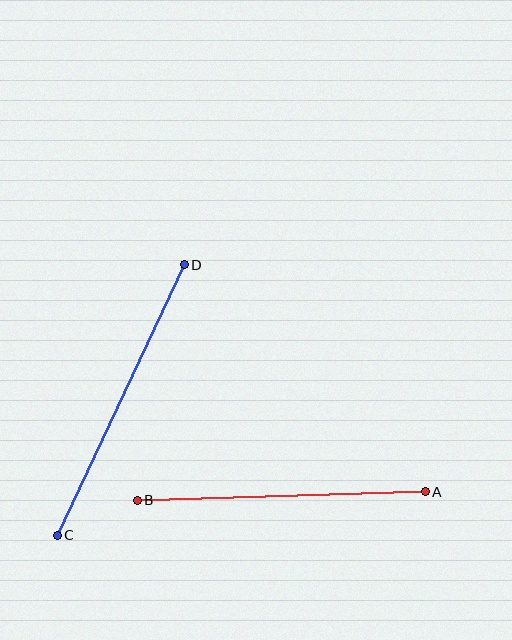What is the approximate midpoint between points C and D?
The midpoint is at approximately (121, 400) pixels.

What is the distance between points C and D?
The distance is approximately 299 pixels.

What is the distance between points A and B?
The distance is approximately 288 pixels.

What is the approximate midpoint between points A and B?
The midpoint is at approximately (281, 496) pixels.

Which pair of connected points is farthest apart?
Points C and D are farthest apart.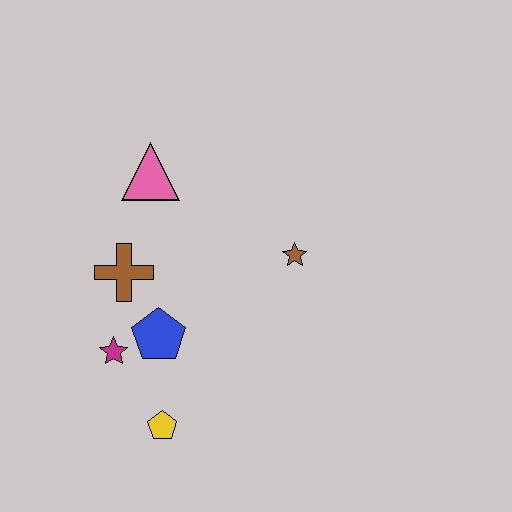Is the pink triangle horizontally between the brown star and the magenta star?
Yes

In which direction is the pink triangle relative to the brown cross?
The pink triangle is above the brown cross.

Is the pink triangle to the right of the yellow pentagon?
No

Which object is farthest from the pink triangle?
The yellow pentagon is farthest from the pink triangle.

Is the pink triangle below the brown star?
No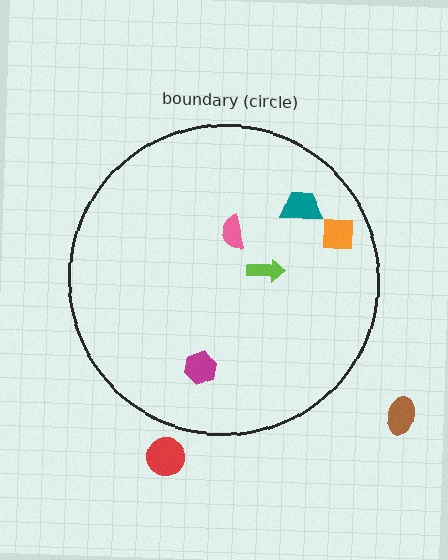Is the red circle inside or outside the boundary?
Outside.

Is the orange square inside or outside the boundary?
Inside.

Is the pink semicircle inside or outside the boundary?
Inside.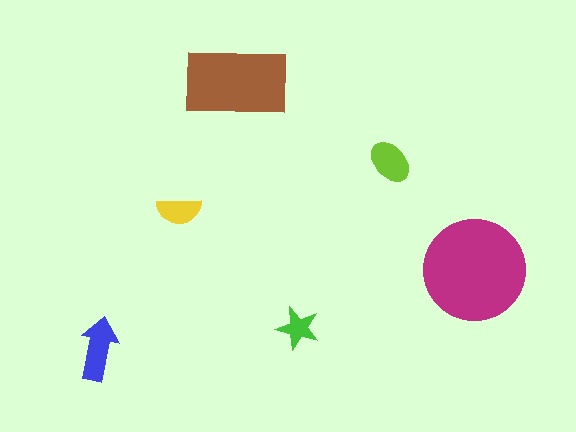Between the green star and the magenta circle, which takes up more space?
The magenta circle.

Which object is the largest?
The magenta circle.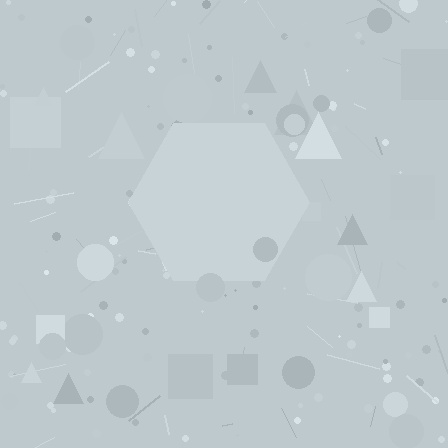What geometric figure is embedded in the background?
A hexagon is embedded in the background.